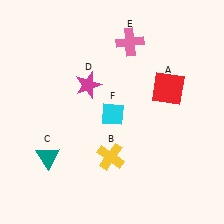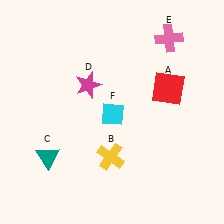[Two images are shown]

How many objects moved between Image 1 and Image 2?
1 object moved between the two images.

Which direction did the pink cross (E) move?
The pink cross (E) moved right.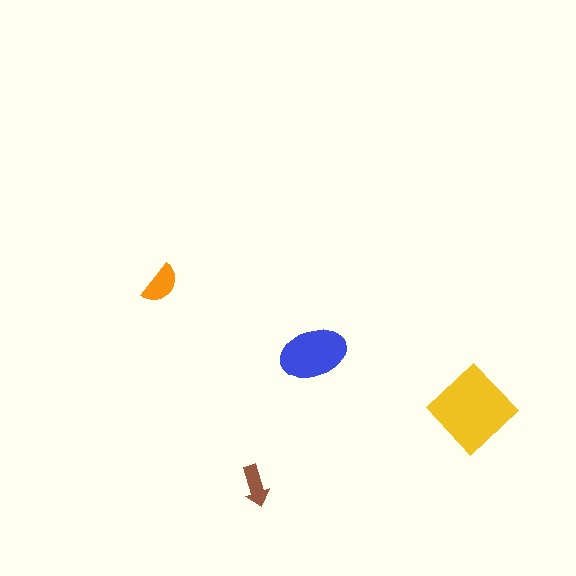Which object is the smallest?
The brown arrow.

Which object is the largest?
The yellow diamond.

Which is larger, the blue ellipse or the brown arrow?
The blue ellipse.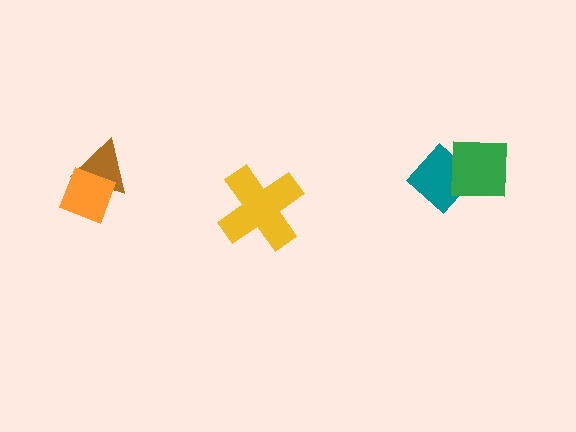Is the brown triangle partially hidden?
Yes, it is partially covered by another shape.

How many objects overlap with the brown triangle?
1 object overlaps with the brown triangle.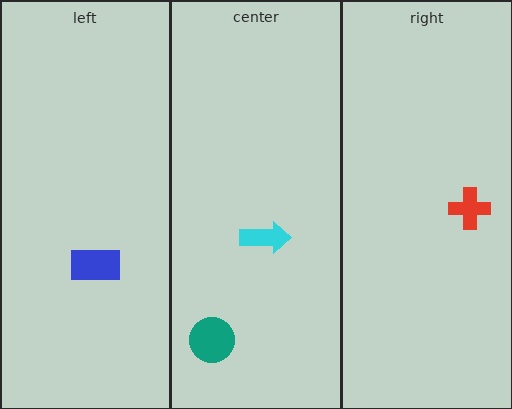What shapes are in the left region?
The blue rectangle.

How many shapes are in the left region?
1.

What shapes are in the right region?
The red cross.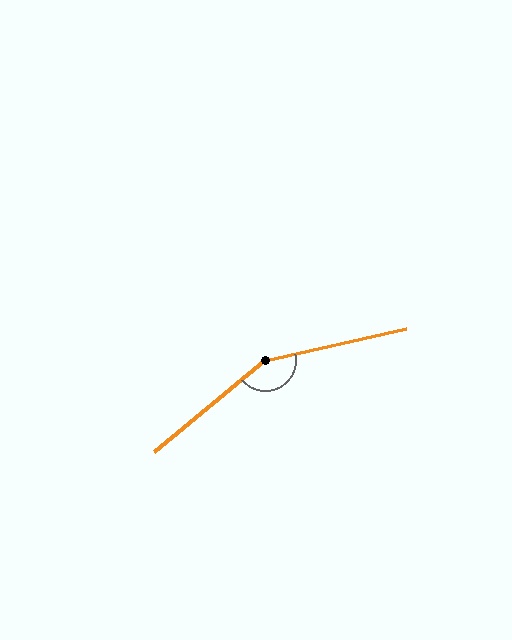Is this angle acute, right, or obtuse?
It is obtuse.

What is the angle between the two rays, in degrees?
Approximately 153 degrees.